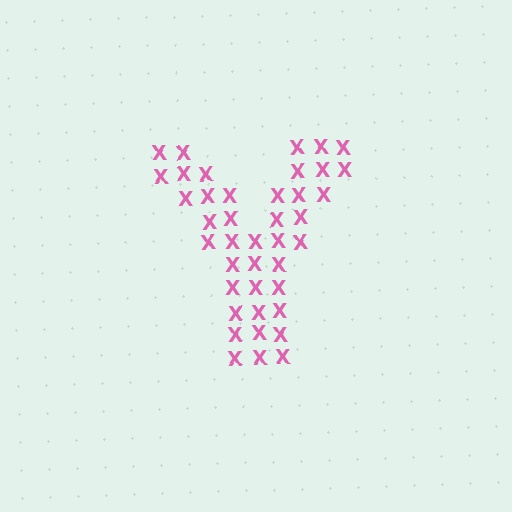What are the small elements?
The small elements are letter X's.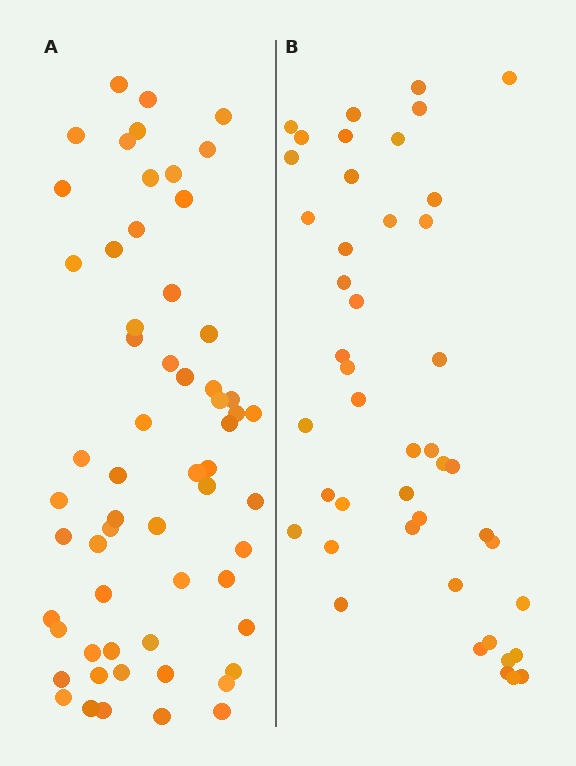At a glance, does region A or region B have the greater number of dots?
Region A (the left region) has more dots.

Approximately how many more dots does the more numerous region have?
Region A has approximately 15 more dots than region B.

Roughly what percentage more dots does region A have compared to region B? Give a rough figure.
About 35% more.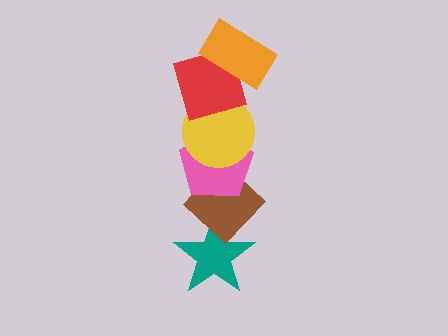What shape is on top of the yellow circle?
The red square is on top of the yellow circle.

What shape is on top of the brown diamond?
The pink pentagon is on top of the brown diamond.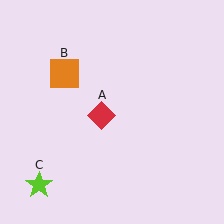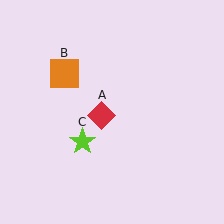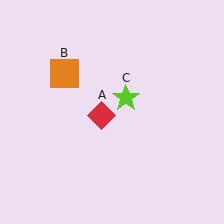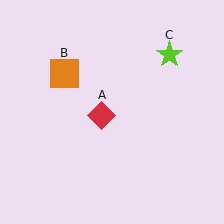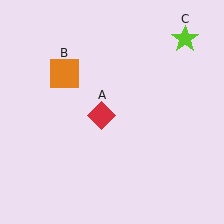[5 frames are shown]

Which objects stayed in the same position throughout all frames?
Red diamond (object A) and orange square (object B) remained stationary.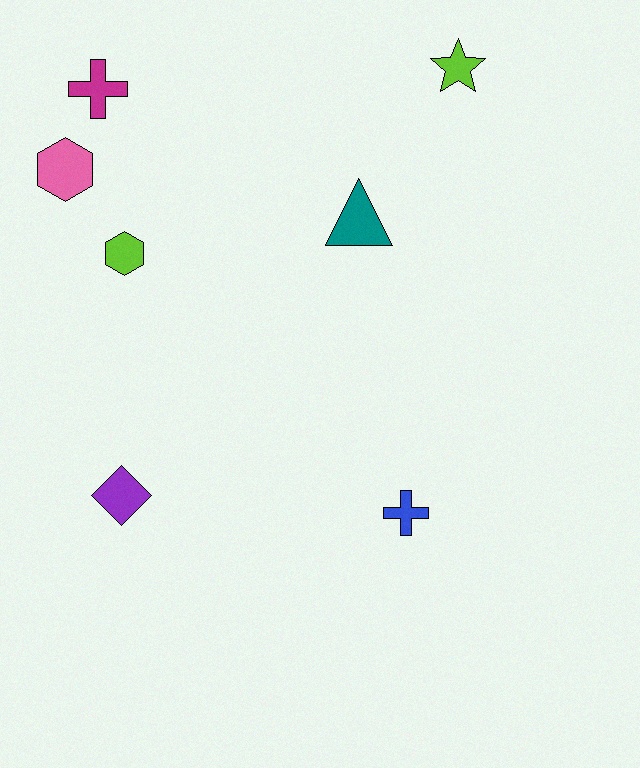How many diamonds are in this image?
There is 1 diamond.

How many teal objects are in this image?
There is 1 teal object.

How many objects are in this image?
There are 7 objects.